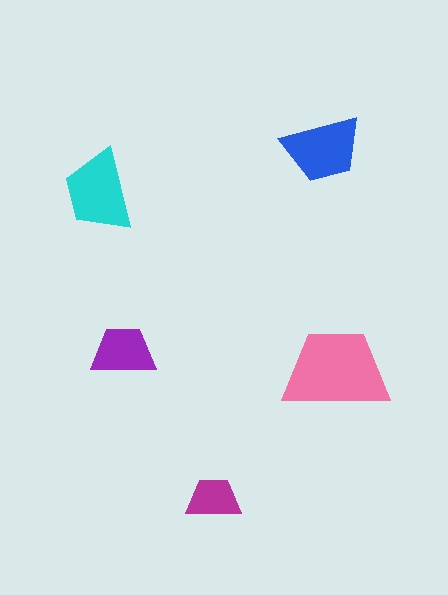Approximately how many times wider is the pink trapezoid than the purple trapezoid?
About 1.5 times wider.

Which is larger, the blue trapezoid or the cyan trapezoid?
The cyan one.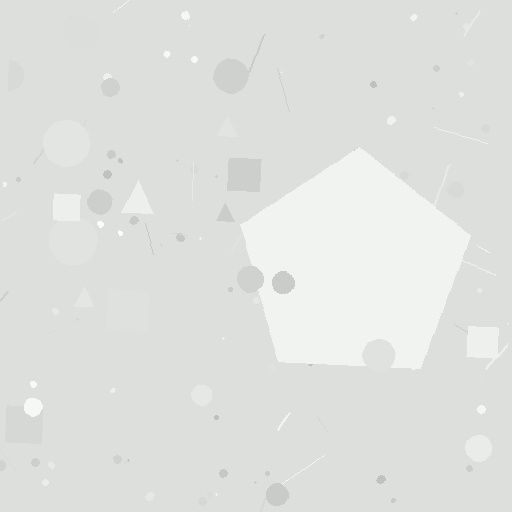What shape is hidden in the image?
A pentagon is hidden in the image.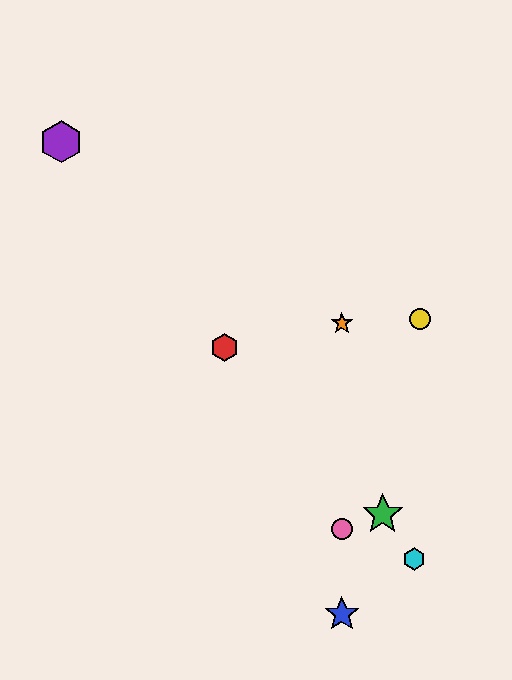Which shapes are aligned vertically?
The blue star, the orange star, the pink circle are aligned vertically.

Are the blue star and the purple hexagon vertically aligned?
No, the blue star is at x≈342 and the purple hexagon is at x≈61.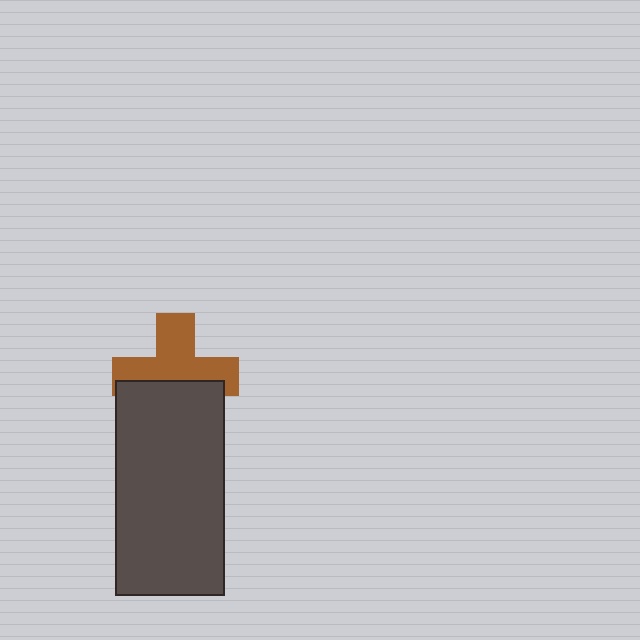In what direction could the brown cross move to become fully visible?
The brown cross could move up. That would shift it out from behind the dark gray rectangle entirely.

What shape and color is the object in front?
The object in front is a dark gray rectangle.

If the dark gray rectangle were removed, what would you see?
You would see the complete brown cross.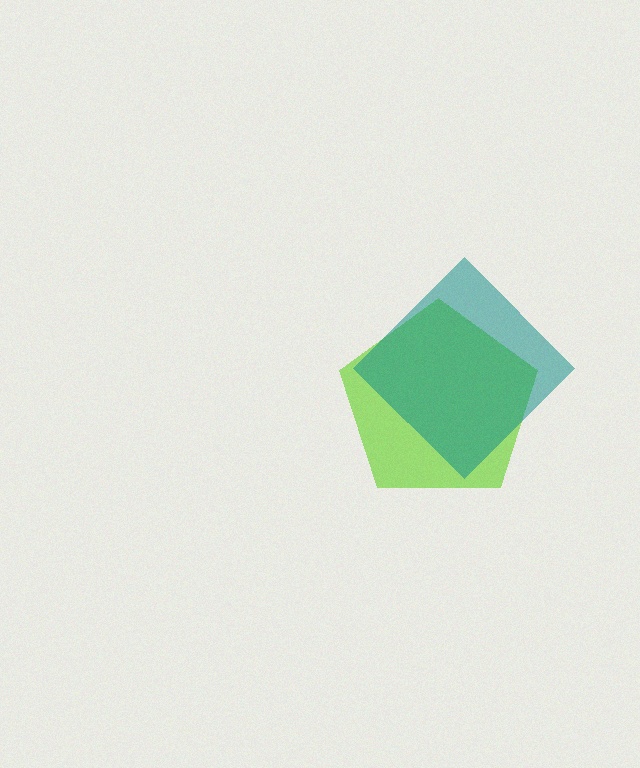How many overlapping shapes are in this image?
There are 2 overlapping shapes in the image.